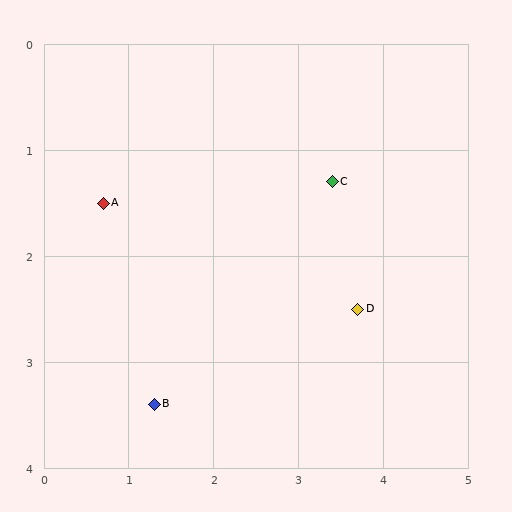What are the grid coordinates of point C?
Point C is at approximately (3.4, 1.3).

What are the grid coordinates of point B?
Point B is at approximately (1.3, 3.4).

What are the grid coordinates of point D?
Point D is at approximately (3.7, 2.5).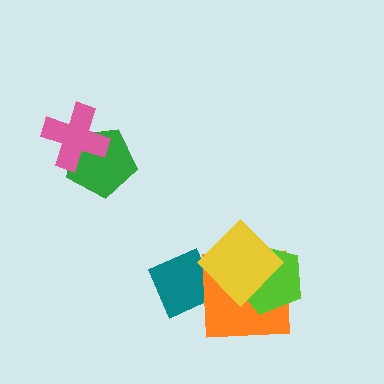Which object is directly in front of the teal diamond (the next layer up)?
The orange square is directly in front of the teal diamond.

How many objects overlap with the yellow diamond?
3 objects overlap with the yellow diamond.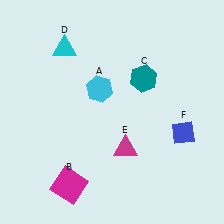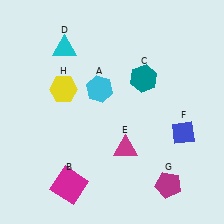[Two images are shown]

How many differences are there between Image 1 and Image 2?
There are 2 differences between the two images.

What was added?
A magenta pentagon (G), a yellow hexagon (H) were added in Image 2.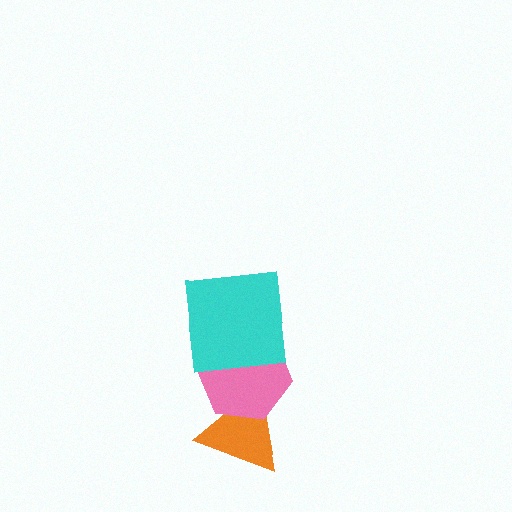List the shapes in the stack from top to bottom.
From top to bottom: the cyan square, the pink hexagon, the orange triangle.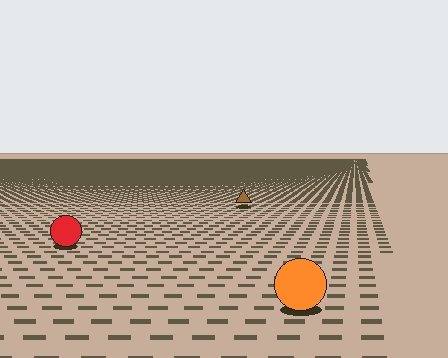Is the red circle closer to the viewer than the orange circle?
No. The orange circle is closer — you can tell from the texture gradient: the ground texture is coarser near it.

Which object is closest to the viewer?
The orange circle is closest. The texture marks near it are larger and more spread out.